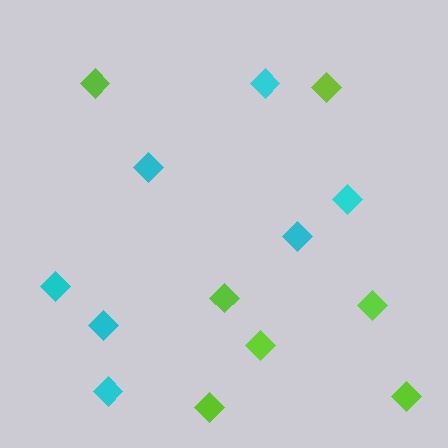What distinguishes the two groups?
There are 2 groups: one group of cyan diamonds (7) and one group of lime diamonds (7).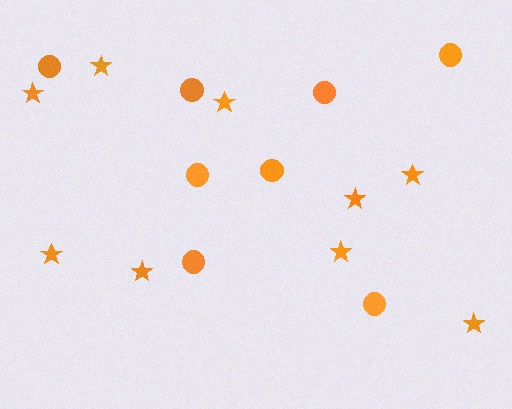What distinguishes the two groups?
There are 2 groups: one group of stars (9) and one group of circles (8).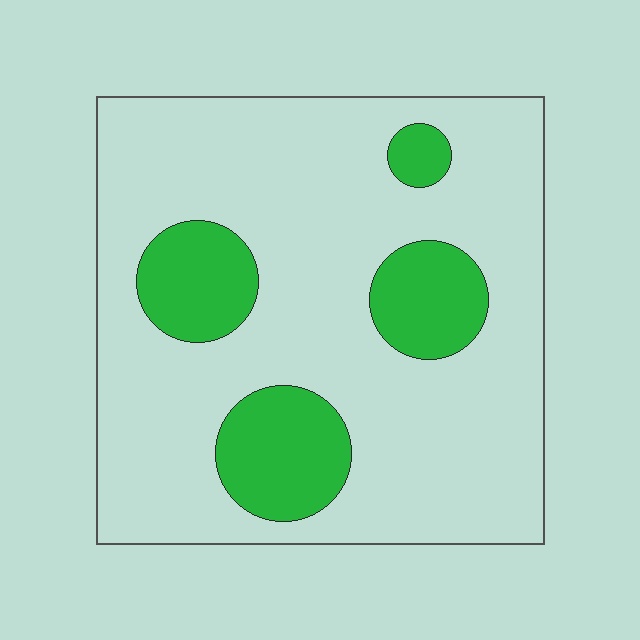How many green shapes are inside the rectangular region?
4.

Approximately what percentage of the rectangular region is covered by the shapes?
Approximately 20%.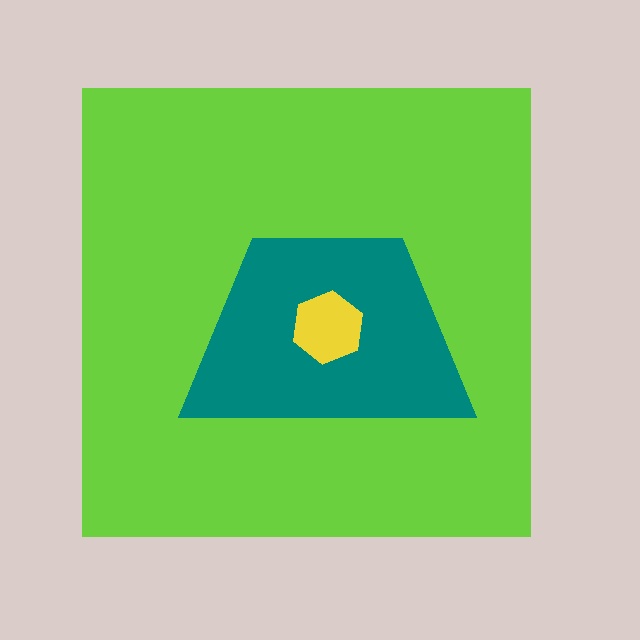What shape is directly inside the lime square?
The teal trapezoid.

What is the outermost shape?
The lime square.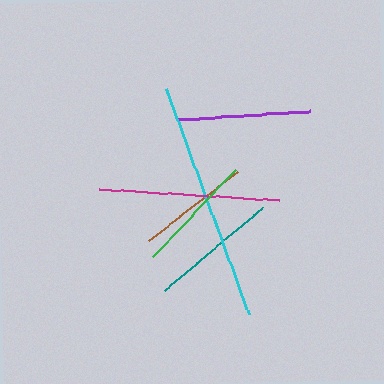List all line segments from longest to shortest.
From longest to shortest: cyan, magenta, purple, teal, green, brown.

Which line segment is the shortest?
The brown line is the shortest at approximately 113 pixels.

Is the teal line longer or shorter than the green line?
The teal line is longer than the green line.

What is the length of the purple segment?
The purple segment is approximately 134 pixels long.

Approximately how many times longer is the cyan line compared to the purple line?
The cyan line is approximately 1.8 times the length of the purple line.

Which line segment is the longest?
The cyan line is the longest at approximately 240 pixels.